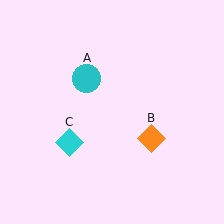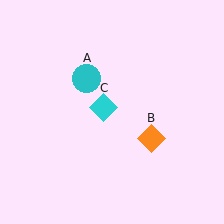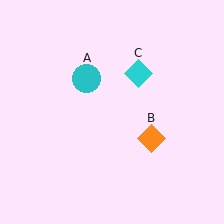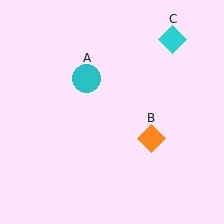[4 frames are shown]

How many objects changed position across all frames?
1 object changed position: cyan diamond (object C).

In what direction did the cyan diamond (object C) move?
The cyan diamond (object C) moved up and to the right.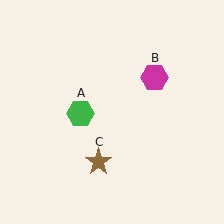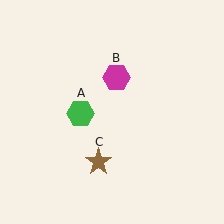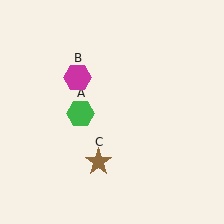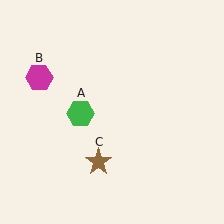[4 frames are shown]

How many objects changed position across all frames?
1 object changed position: magenta hexagon (object B).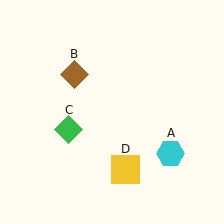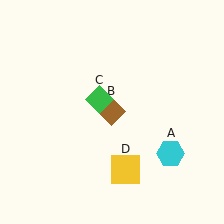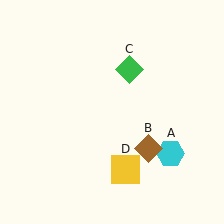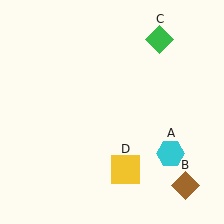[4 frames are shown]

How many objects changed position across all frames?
2 objects changed position: brown diamond (object B), green diamond (object C).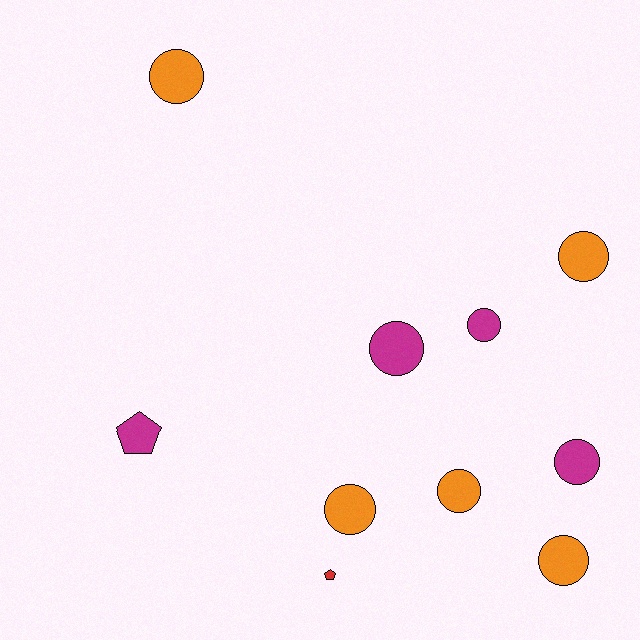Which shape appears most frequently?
Circle, with 8 objects.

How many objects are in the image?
There are 10 objects.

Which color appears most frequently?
Orange, with 5 objects.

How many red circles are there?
There are no red circles.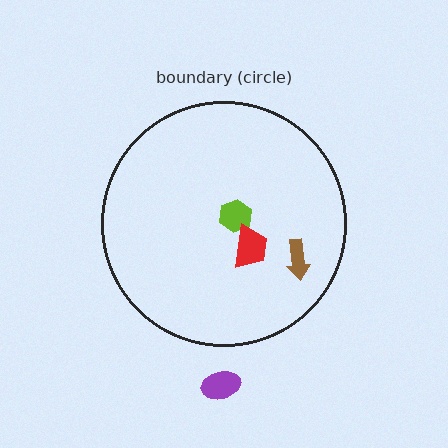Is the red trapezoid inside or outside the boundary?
Inside.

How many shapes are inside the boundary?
3 inside, 1 outside.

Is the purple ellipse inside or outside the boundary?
Outside.